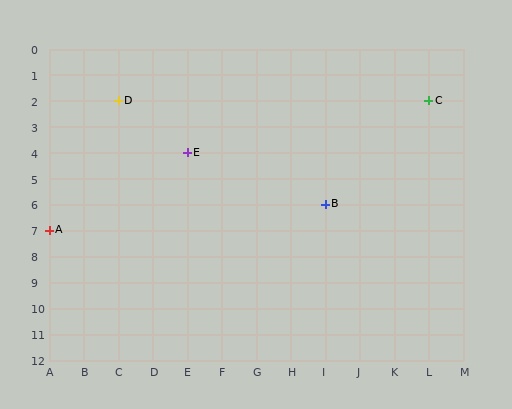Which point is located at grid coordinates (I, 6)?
Point B is at (I, 6).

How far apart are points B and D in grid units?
Points B and D are 6 columns and 4 rows apart (about 7.2 grid units diagonally).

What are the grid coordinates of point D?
Point D is at grid coordinates (C, 2).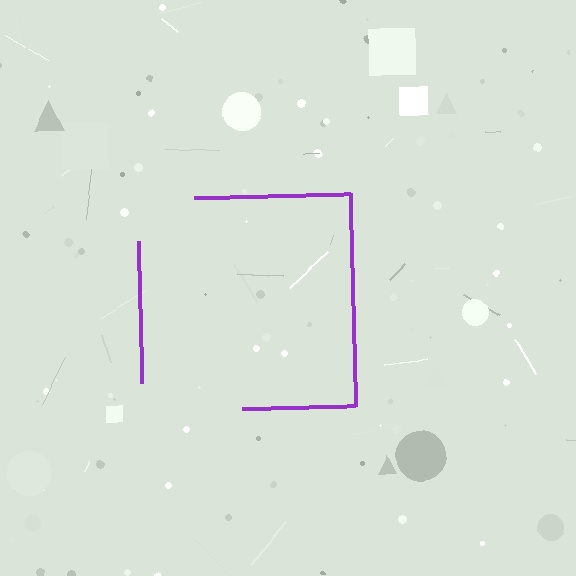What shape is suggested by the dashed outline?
The dashed outline suggests a square.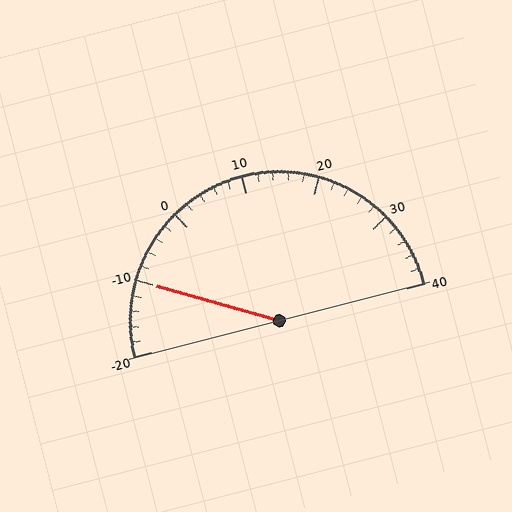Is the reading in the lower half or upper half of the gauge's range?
The reading is in the lower half of the range (-20 to 40).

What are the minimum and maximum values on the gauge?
The gauge ranges from -20 to 40.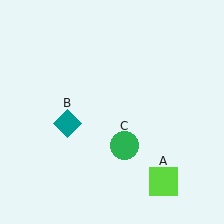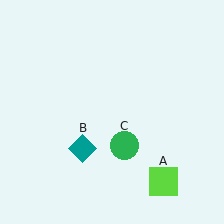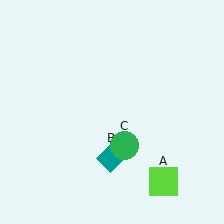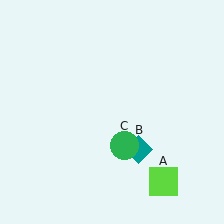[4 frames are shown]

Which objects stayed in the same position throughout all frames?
Lime square (object A) and green circle (object C) remained stationary.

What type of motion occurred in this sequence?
The teal diamond (object B) rotated counterclockwise around the center of the scene.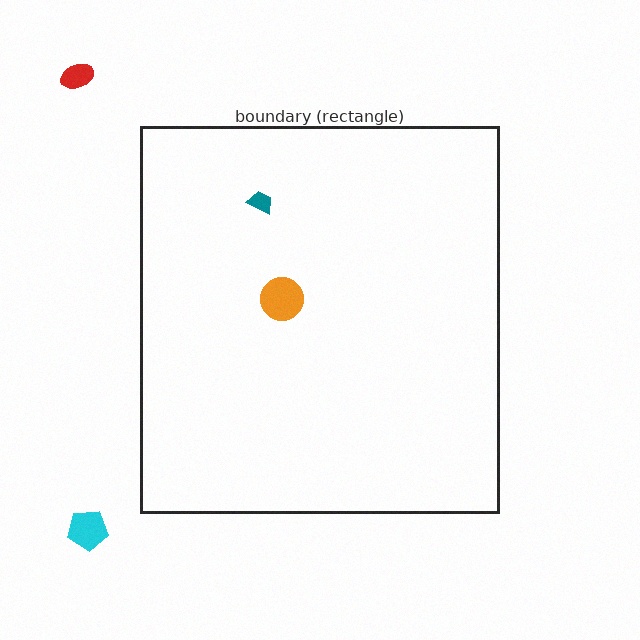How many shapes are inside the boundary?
2 inside, 2 outside.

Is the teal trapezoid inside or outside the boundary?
Inside.